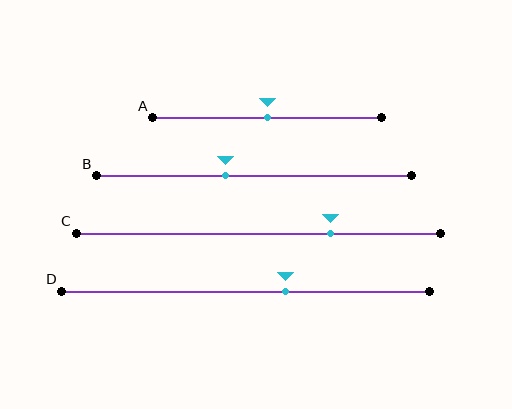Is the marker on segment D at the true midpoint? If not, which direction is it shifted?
No, the marker on segment D is shifted to the right by about 11% of the segment length.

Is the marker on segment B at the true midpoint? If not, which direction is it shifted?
No, the marker on segment B is shifted to the left by about 9% of the segment length.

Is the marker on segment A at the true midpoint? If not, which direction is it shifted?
Yes, the marker on segment A is at the true midpoint.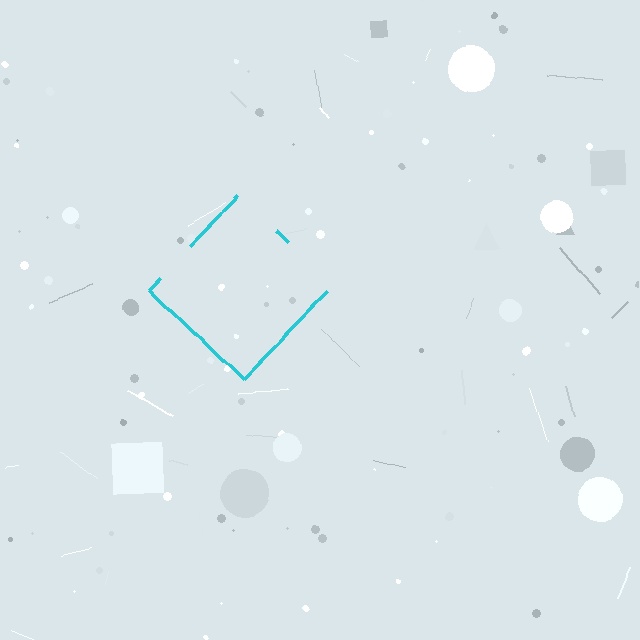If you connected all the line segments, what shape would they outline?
They would outline a diamond.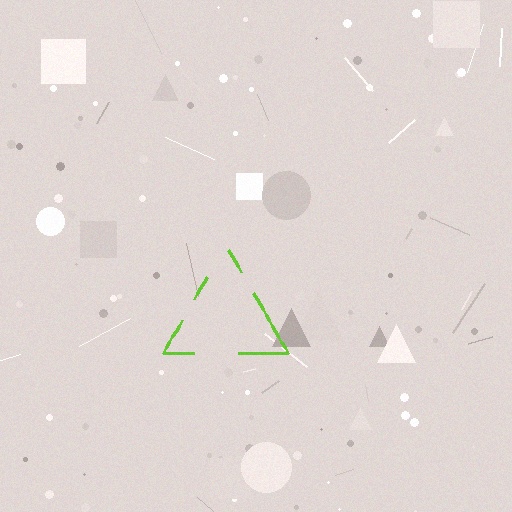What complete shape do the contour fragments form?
The contour fragments form a triangle.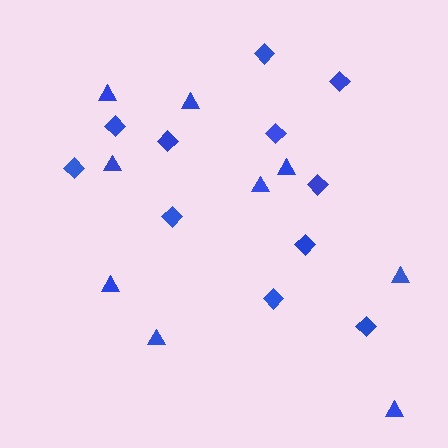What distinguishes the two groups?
There are 2 groups: one group of diamonds (11) and one group of triangles (9).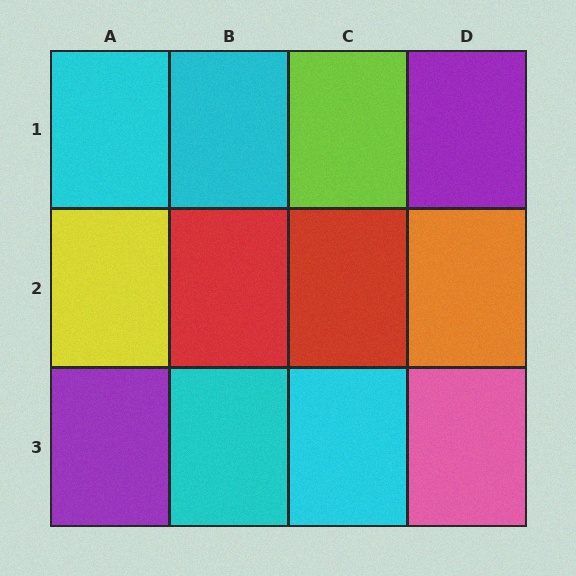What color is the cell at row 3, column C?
Cyan.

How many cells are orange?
1 cell is orange.